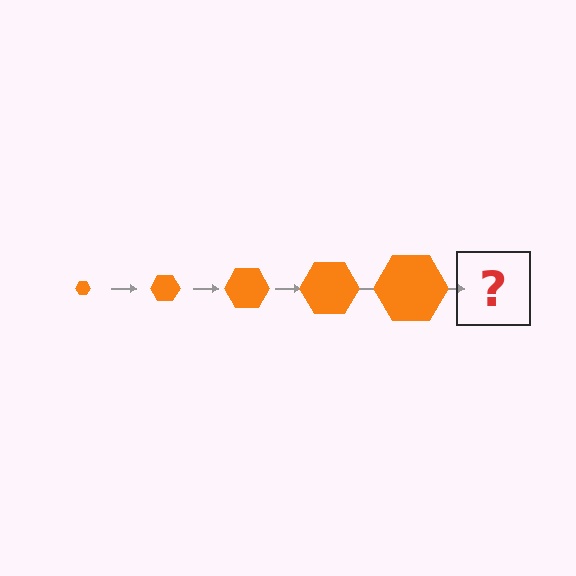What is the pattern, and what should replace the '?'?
The pattern is that the hexagon gets progressively larger each step. The '?' should be an orange hexagon, larger than the previous one.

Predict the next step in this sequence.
The next step is an orange hexagon, larger than the previous one.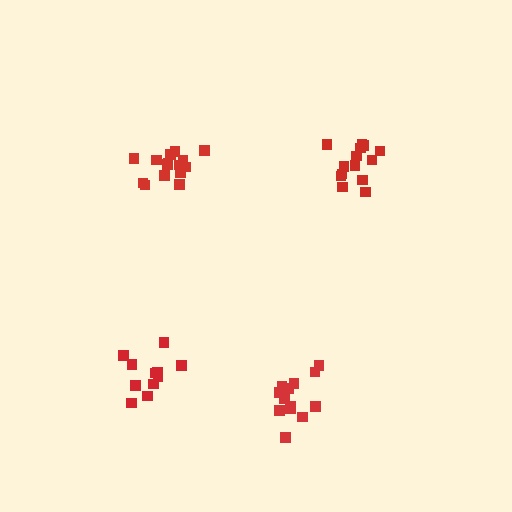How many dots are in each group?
Group 1: 15 dots, Group 2: 11 dots, Group 3: 13 dots, Group 4: 14 dots (53 total).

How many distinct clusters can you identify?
There are 4 distinct clusters.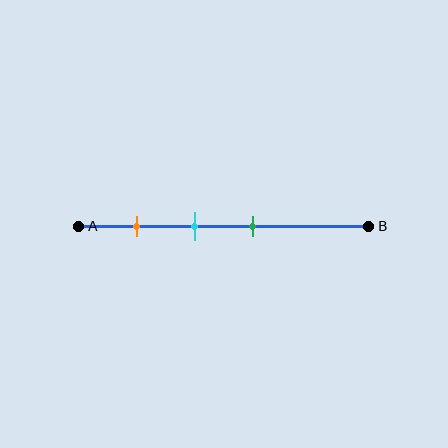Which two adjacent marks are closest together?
The cyan and green marks are the closest adjacent pair.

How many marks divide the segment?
There are 3 marks dividing the segment.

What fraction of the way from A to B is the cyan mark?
The cyan mark is approximately 40% (0.4) of the way from A to B.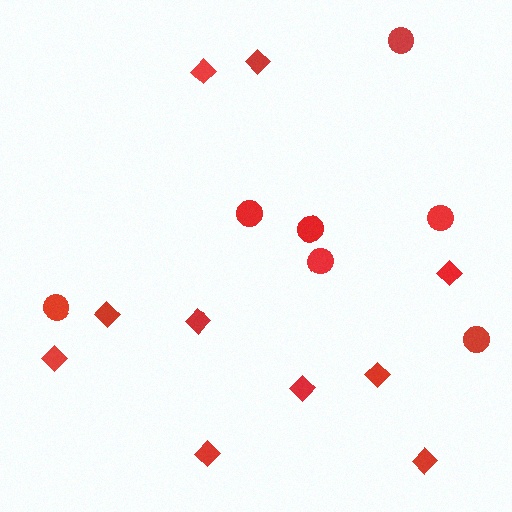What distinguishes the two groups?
There are 2 groups: one group of circles (7) and one group of diamonds (10).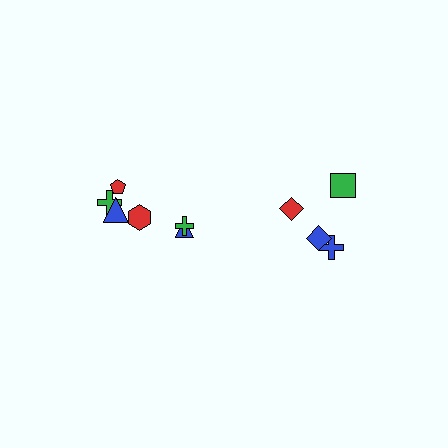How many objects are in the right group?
There are 4 objects.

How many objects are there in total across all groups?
There are 10 objects.